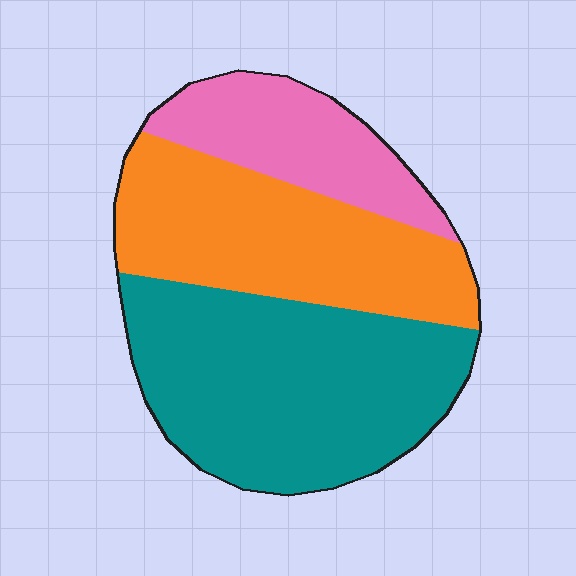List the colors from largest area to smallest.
From largest to smallest: teal, orange, pink.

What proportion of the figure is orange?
Orange covers about 35% of the figure.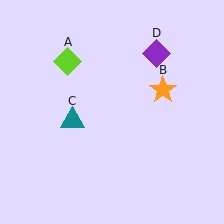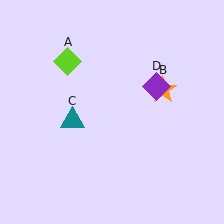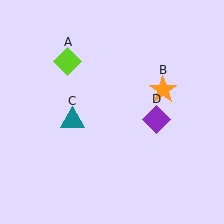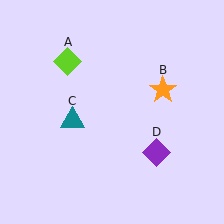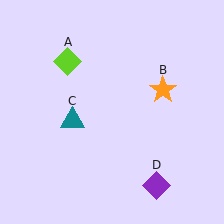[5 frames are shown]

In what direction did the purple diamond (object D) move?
The purple diamond (object D) moved down.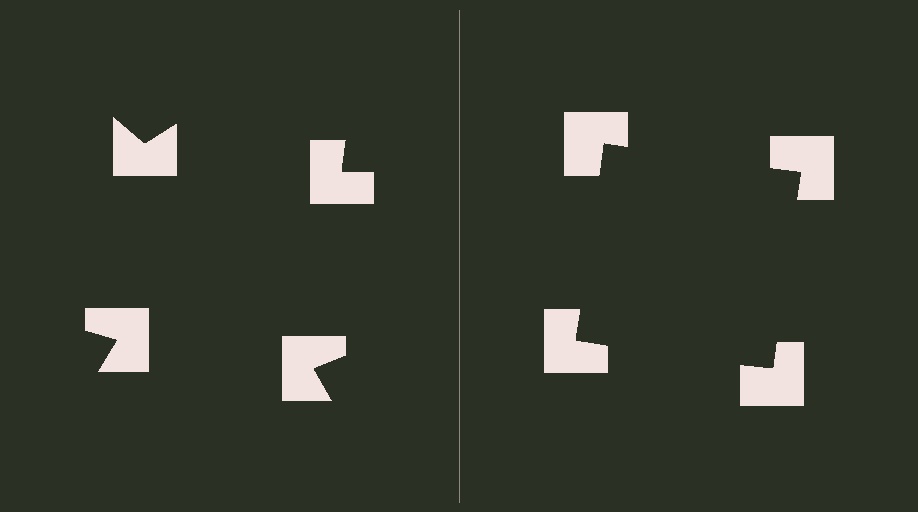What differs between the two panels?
The notched squares are positioned identically on both sides; only the wedge orientations differ. On the right they align to a square; on the left they are misaligned.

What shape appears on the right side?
An illusory square.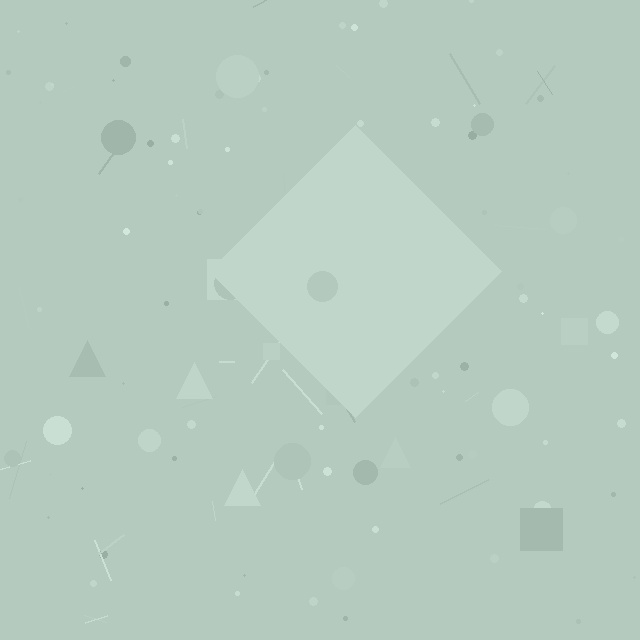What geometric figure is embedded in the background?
A diamond is embedded in the background.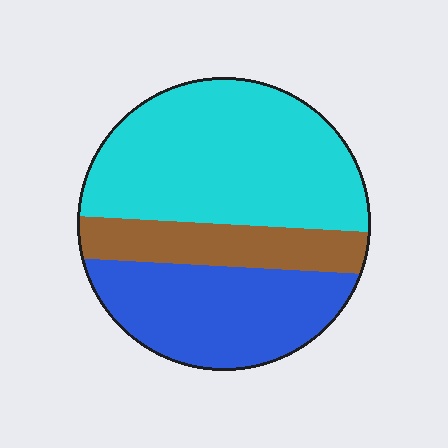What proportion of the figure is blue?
Blue takes up about one third (1/3) of the figure.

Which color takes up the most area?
Cyan, at roughly 50%.